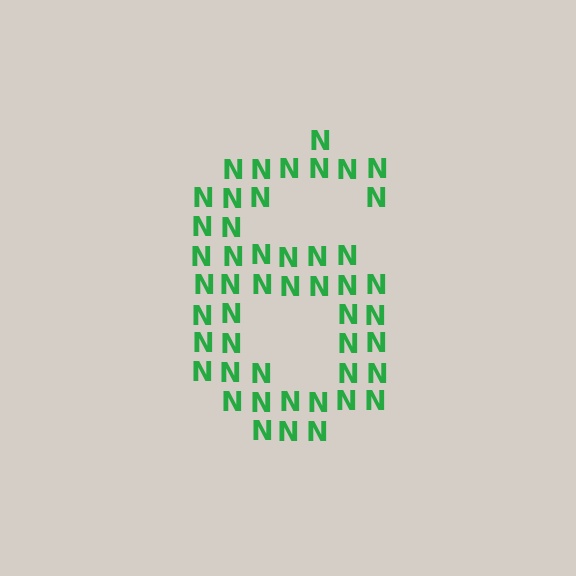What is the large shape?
The large shape is the digit 6.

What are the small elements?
The small elements are letter N's.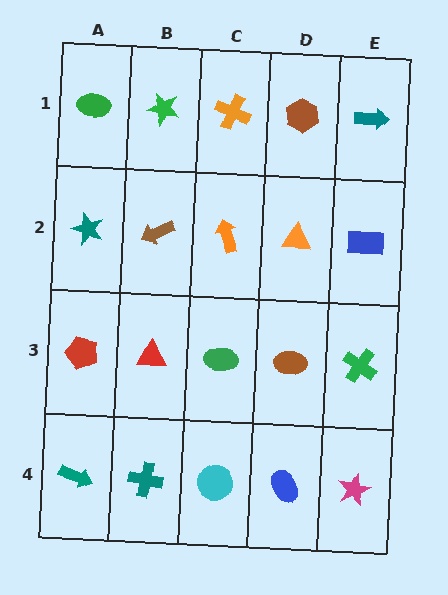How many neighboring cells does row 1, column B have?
3.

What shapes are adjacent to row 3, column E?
A blue rectangle (row 2, column E), a magenta star (row 4, column E), a brown ellipse (row 3, column D).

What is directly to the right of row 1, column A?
A green star.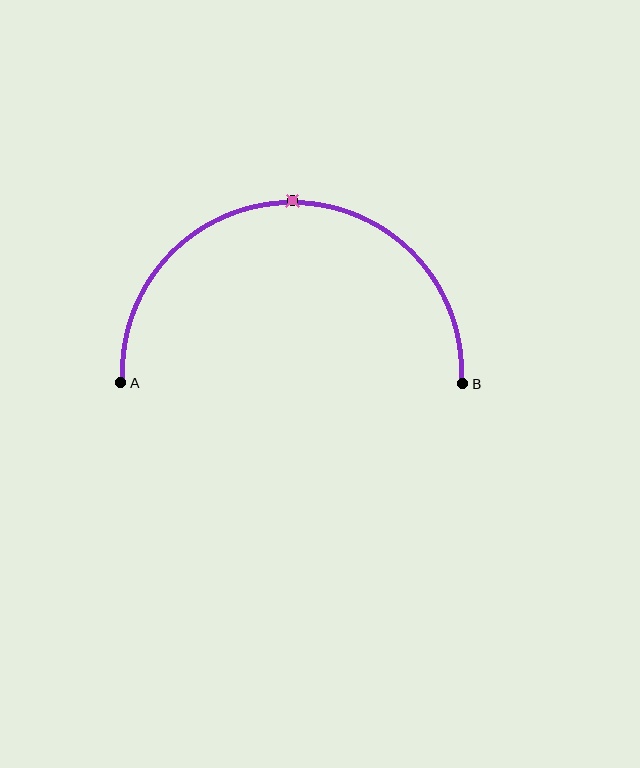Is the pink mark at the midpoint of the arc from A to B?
Yes. The pink mark lies on the arc at equal arc-length from both A and B — it is the arc midpoint.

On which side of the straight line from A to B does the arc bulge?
The arc bulges above the straight line connecting A and B.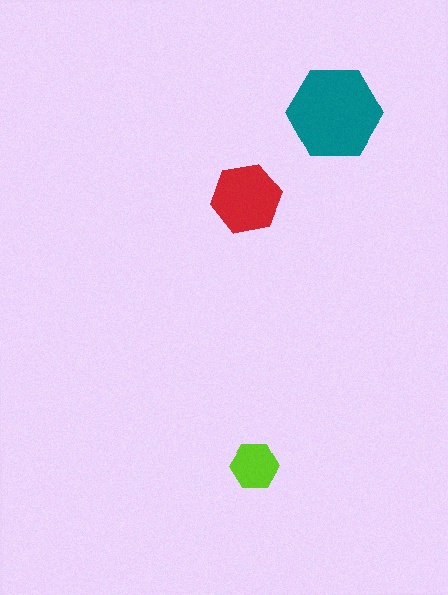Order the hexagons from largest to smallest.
the teal one, the red one, the lime one.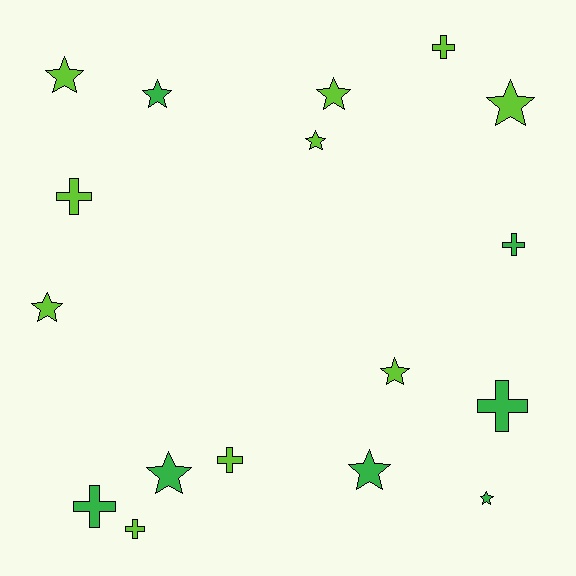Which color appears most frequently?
Lime, with 10 objects.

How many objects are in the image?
There are 17 objects.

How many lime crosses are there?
There are 4 lime crosses.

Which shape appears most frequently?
Star, with 10 objects.